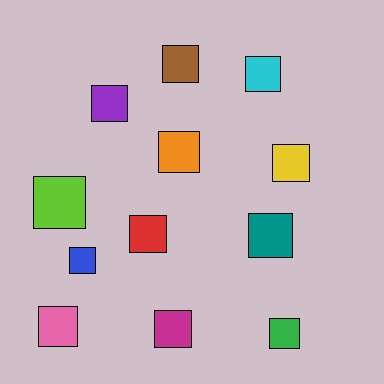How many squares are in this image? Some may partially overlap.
There are 12 squares.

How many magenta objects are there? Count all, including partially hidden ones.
There is 1 magenta object.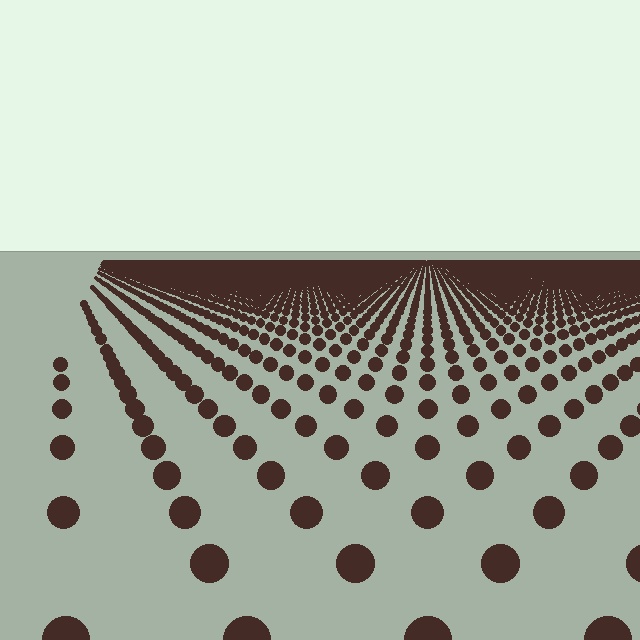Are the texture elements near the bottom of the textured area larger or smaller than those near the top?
Larger. Near the bottom, elements are closer to the viewer and appear at a bigger on-screen size.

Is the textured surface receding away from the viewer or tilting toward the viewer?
The surface is receding away from the viewer. Texture elements get smaller and denser toward the top.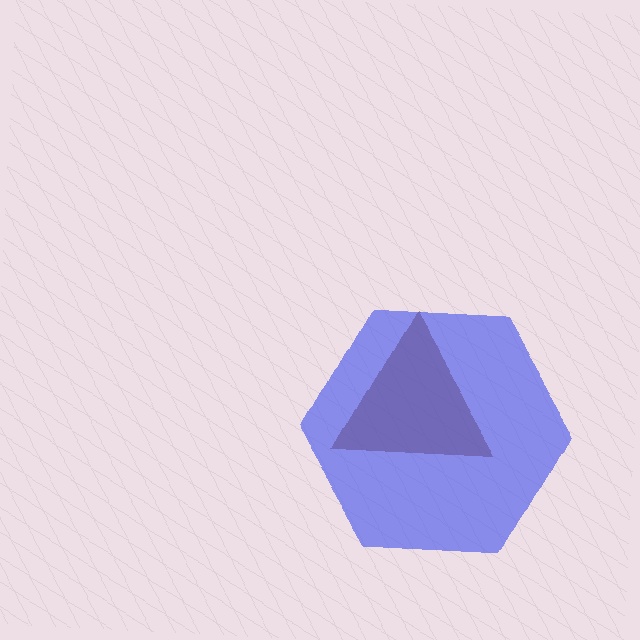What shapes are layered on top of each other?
The layered shapes are: a brown triangle, a blue hexagon.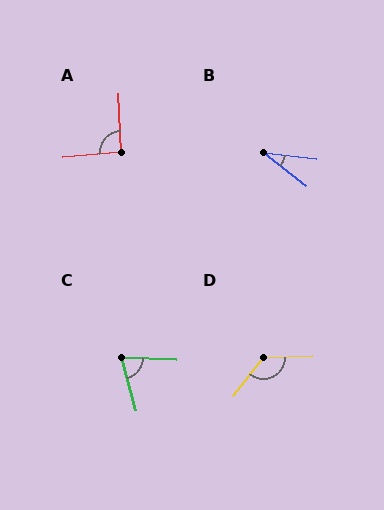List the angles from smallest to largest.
B (32°), C (72°), A (93°), D (130°).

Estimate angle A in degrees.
Approximately 93 degrees.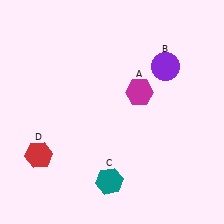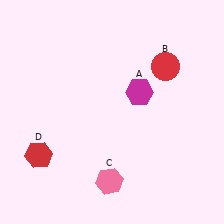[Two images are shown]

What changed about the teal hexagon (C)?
In Image 1, C is teal. In Image 2, it changed to pink.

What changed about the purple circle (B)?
In Image 1, B is purple. In Image 2, it changed to red.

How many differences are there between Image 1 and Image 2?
There are 2 differences between the two images.